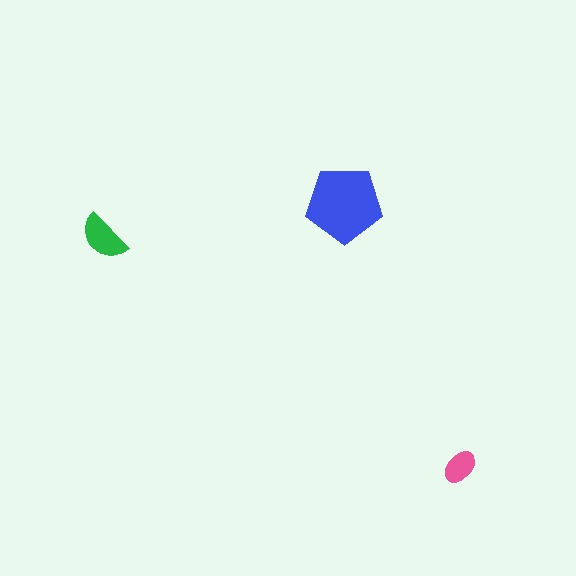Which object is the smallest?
The pink ellipse.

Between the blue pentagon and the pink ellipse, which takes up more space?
The blue pentagon.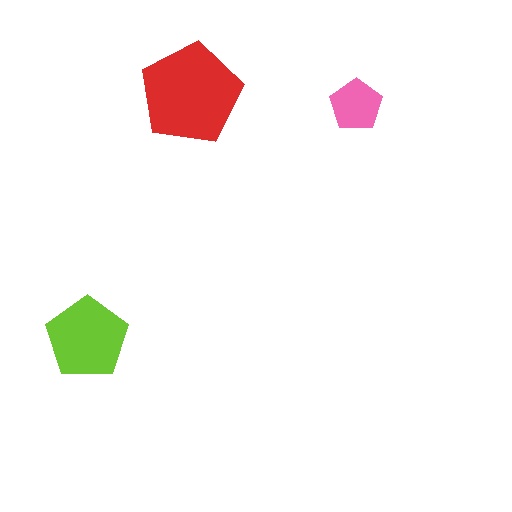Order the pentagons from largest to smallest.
the red one, the lime one, the pink one.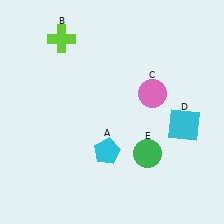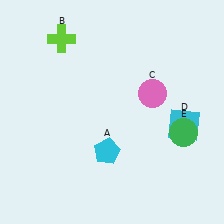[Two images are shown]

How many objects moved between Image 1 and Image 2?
1 object moved between the two images.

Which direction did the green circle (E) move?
The green circle (E) moved right.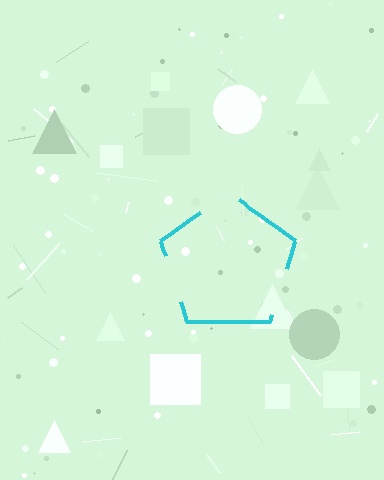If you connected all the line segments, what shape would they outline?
They would outline a pentagon.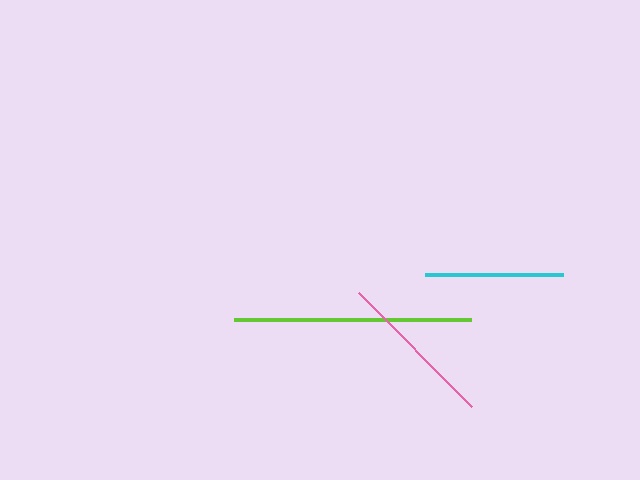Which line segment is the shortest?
The cyan line is the shortest at approximately 138 pixels.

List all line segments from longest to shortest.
From longest to shortest: lime, pink, cyan.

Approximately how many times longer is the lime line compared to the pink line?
The lime line is approximately 1.5 times the length of the pink line.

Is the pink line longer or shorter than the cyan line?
The pink line is longer than the cyan line.